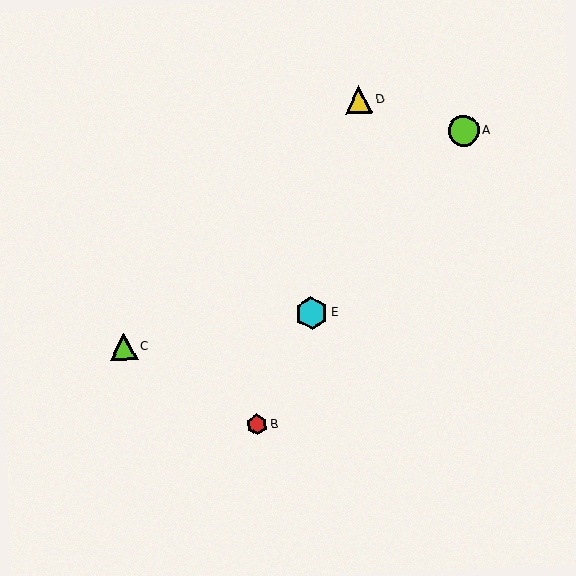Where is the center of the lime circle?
The center of the lime circle is at (464, 131).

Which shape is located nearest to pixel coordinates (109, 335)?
The lime triangle (labeled C) at (124, 347) is nearest to that location.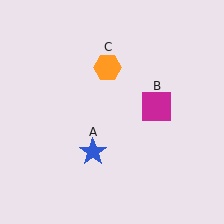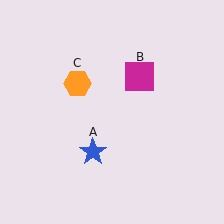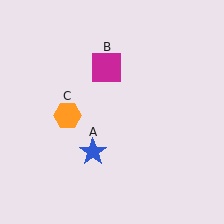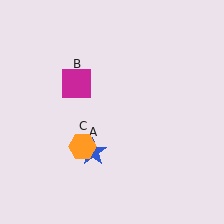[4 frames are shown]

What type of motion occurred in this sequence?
The magenta square (object B), orange hexagon (object C) rotated counterclockwise around the center of the scene.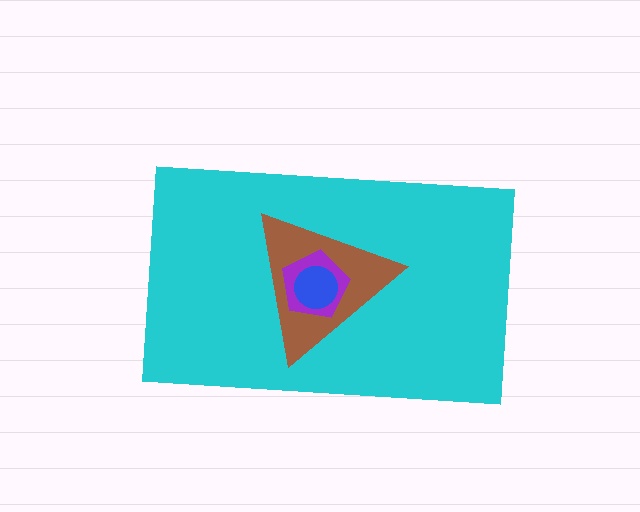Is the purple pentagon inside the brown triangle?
Yes.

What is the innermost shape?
The blue circle.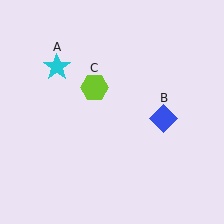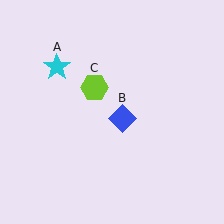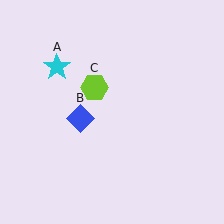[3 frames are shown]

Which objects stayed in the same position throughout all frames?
Cyan star (object A) and lime hexagon (object C) remained stationary.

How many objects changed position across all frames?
1 object changed position: blue diamond (object B).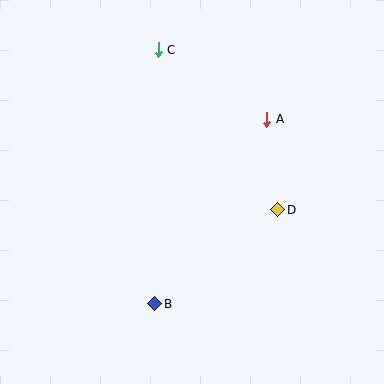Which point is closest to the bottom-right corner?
Point D is closest to the bottom-right corner.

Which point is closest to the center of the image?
Point D at (278, 210) is closest to the center.